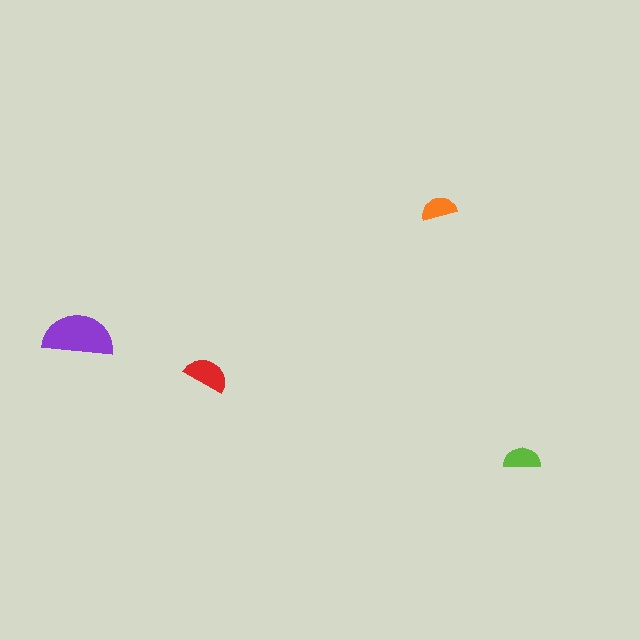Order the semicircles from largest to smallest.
the purple one, the red one, the lime one, the orange one.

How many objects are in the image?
There are 4 objects in the image.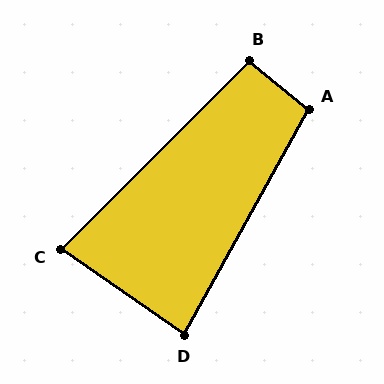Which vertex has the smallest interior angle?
C, at approximately 80 degrees.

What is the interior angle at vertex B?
Approximately 96 degrees (obtuse).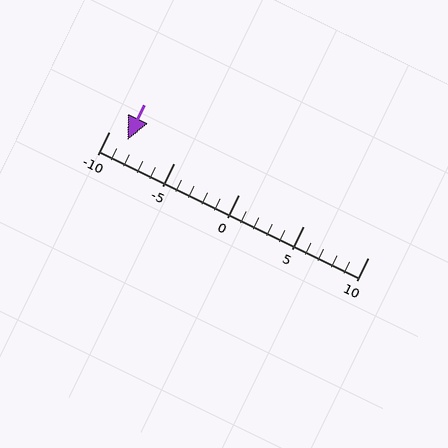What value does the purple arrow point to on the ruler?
The purple arrow points to approximately -9.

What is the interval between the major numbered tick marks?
The major tick marks are spaced 5 units apart.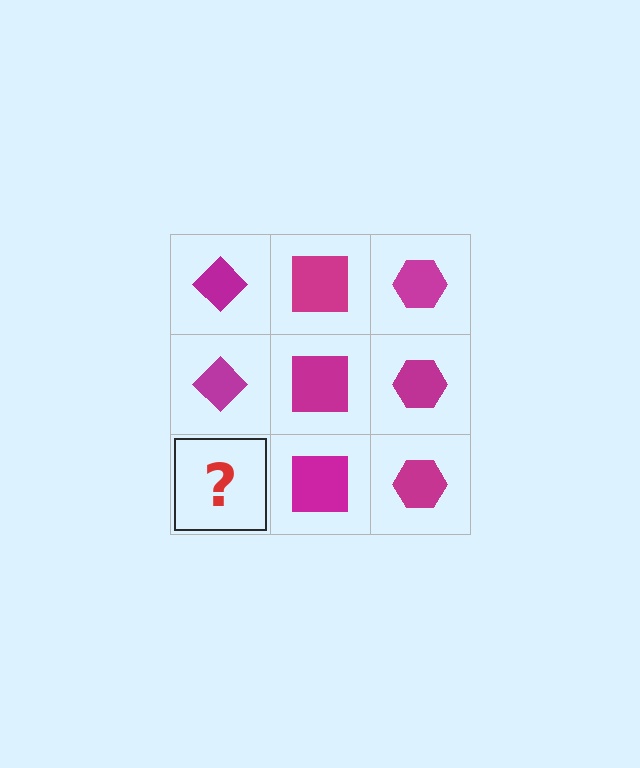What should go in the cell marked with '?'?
The missing cell should contain a magenta diamond.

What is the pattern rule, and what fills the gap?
The rule is that each column has a consistent shape. The gap should be filled with a magenta diamond.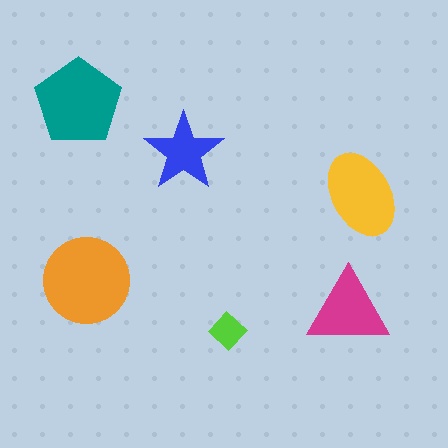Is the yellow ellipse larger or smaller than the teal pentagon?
Smaller.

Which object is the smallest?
The lime diamond.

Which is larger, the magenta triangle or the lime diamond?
The magenta triangle.